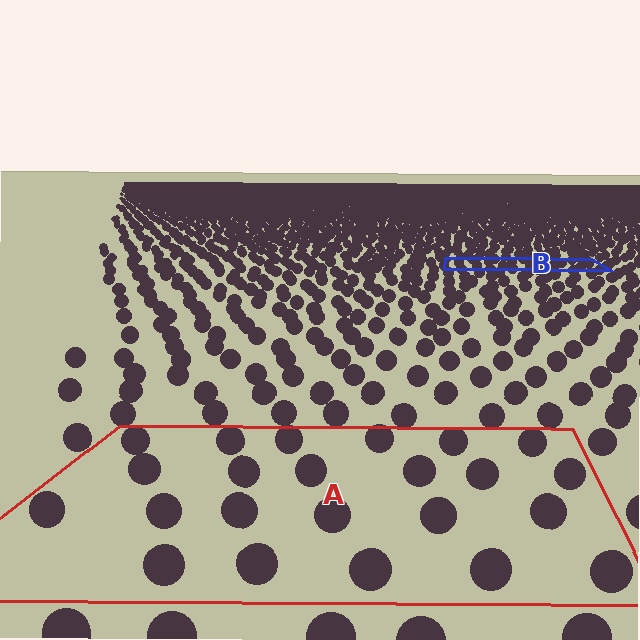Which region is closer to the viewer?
Region A is closer. The texture elements there are larger and more spread out.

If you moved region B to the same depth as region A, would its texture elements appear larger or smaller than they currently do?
They would appear larger. At a closer depth, the same texture elements are projected at a bigger on-screen size.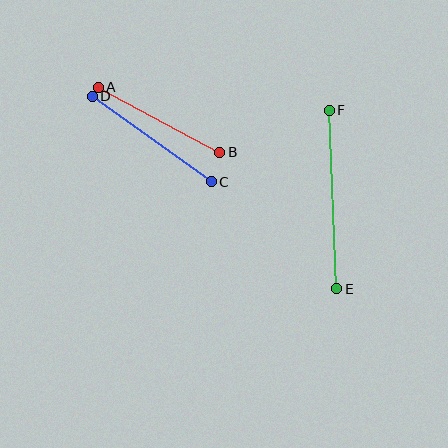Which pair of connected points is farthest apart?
Points E and F are farthest apart.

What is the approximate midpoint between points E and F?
The midpoint is at approximately (333, 200) pixels.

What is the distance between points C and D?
The distance is approximately 147 pixels.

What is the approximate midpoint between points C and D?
The midpoint is at approximately (152, 139) pixels.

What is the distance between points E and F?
The distance is approximately 179 pixels.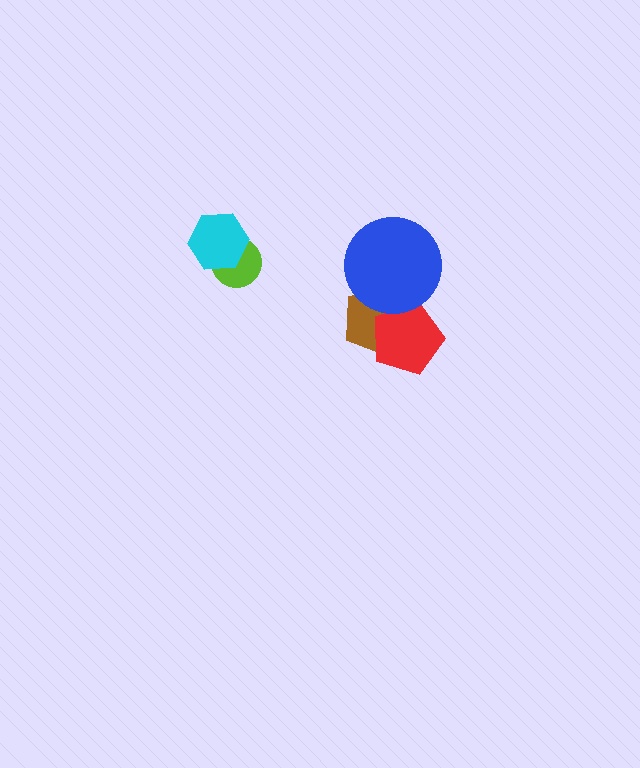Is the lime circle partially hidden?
Yes, it is partially covered by another shape.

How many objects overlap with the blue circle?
2 objects overlap with the blue circle.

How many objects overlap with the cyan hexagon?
1 object overlaps with the cyan hexagon.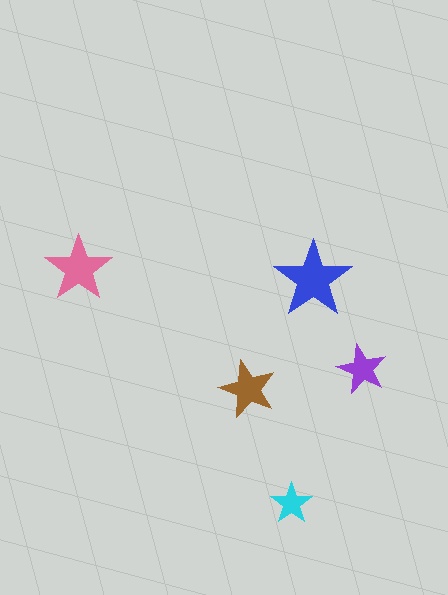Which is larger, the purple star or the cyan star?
The purple one.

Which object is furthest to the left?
The pink star is leftmost.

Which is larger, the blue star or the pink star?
The blue one.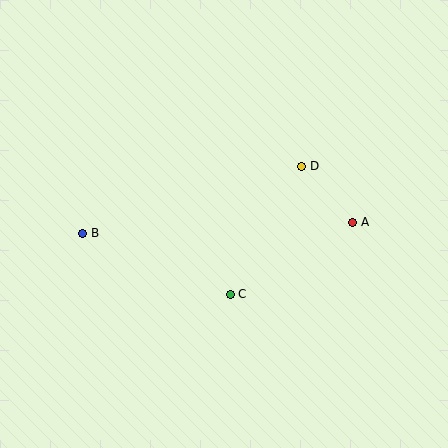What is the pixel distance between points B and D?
The distance between B and D is 229 pixels.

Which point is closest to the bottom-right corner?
Point A is closest to the bottom-right corner.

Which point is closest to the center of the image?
Point C at (230, 294) is closest to the center.